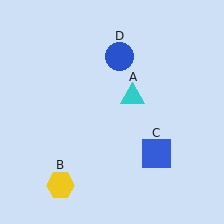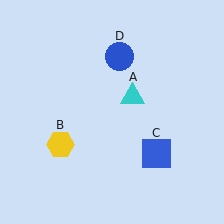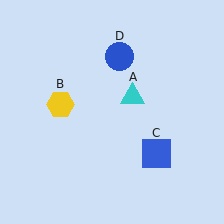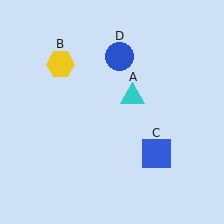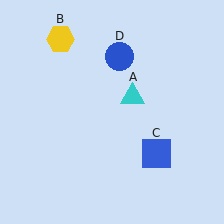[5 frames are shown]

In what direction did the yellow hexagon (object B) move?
The yellow hexagon (object B) moved up.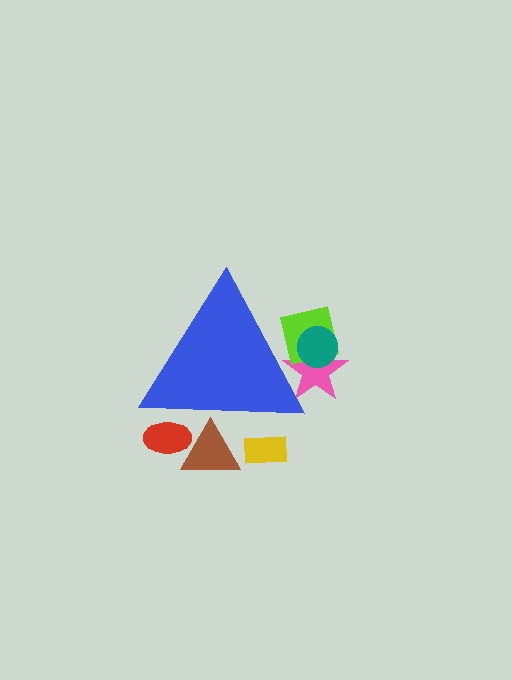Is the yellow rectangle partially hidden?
Yes, the yellow rectangle is partially hidden behind the blue triangle.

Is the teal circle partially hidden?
Yes, the teal circle is partially hidden behind the blue triangle.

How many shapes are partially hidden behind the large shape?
6 shapes are partially hidden.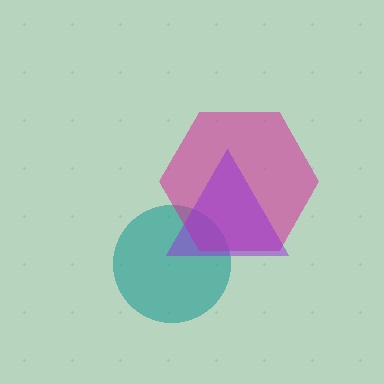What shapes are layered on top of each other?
The layered shapes are: a teal circle, a magenta hexagon, a purple triangle.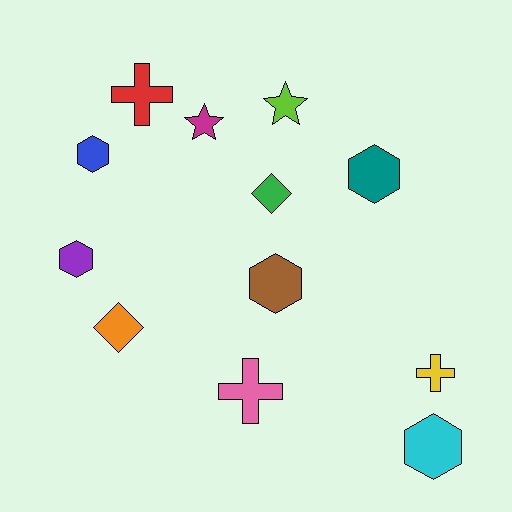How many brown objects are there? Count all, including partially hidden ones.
There is 1 brown object.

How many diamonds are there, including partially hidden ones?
There are 2 diamonds.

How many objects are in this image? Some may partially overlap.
There are 12 objects.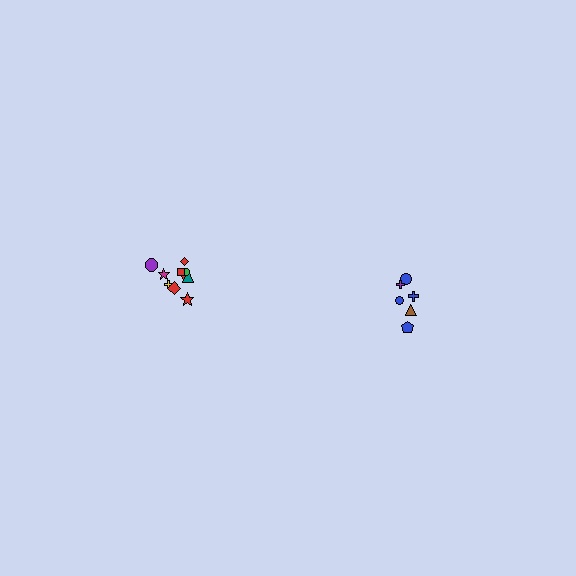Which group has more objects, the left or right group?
The left group.